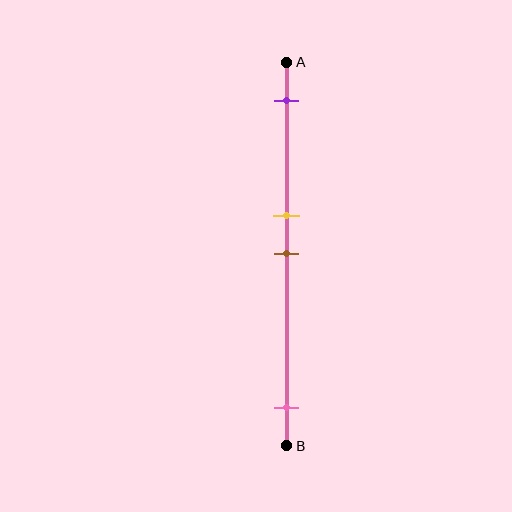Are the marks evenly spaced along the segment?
No, the marks are not evenly spaced.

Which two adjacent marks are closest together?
The yellow and brown marks are the closest adjacent pair.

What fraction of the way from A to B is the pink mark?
The pink mark is approximately 90% (0.9) of the way from A to B.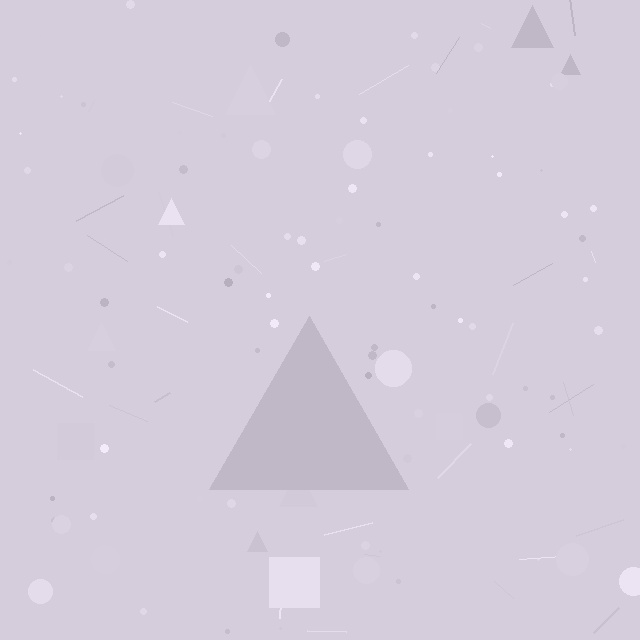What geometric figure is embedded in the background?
A triangle is embedded in the background.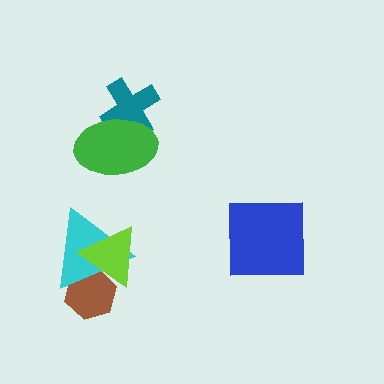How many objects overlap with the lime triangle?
2 objects overlap with the lime triangle.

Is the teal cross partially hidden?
Yes, it is partially covered by another shape.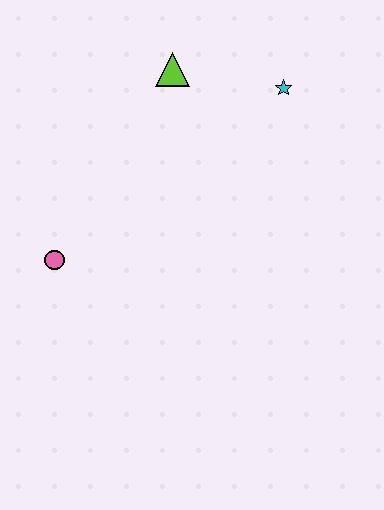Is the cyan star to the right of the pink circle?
Yes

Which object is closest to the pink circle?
The lime triangle is closest to the pink circle.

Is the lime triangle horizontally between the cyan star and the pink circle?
Yes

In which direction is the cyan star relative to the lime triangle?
The cyan star is to the right of the lime triangle.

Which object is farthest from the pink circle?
The cyan star is farthest from the pink circle.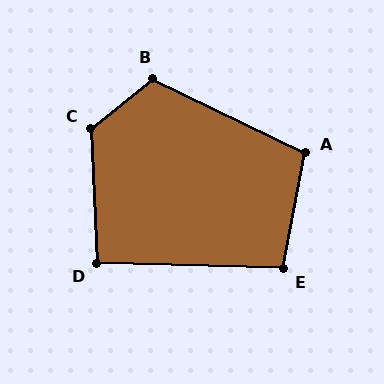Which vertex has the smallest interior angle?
D, at approximately 94 degrees.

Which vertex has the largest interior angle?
C, at approximately 126 degrees.